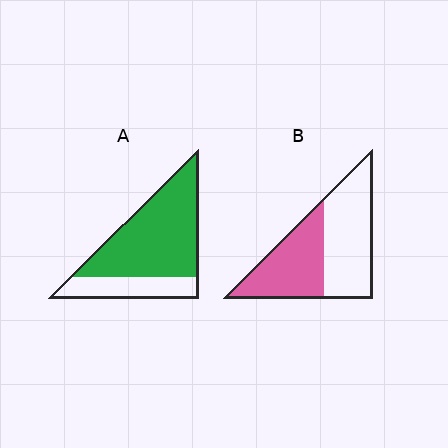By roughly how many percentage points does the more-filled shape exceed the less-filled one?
By roughly 25 percentage points (A over B).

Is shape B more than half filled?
No.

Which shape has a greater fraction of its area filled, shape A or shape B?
Shape A.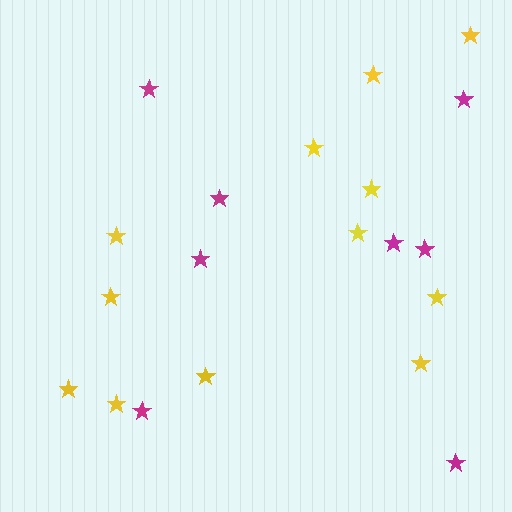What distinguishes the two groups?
There are 2 groups: one group of yellow stars (12) and one group of magenta stars (8).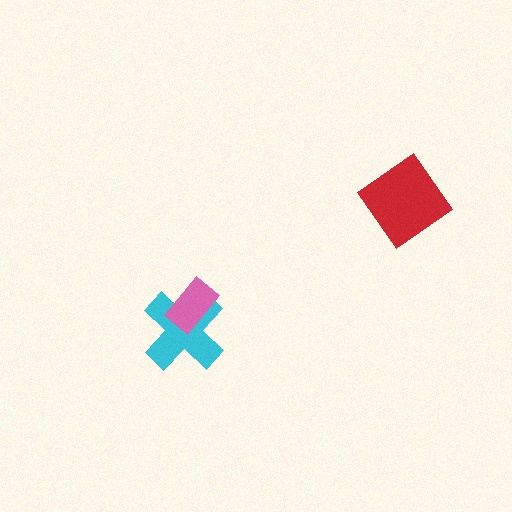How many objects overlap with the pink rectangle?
1 object overlaps with the pink rectangle.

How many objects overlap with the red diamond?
0 objects overlap with the red diamond.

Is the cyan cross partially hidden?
Yes, it is partially covered by another shape.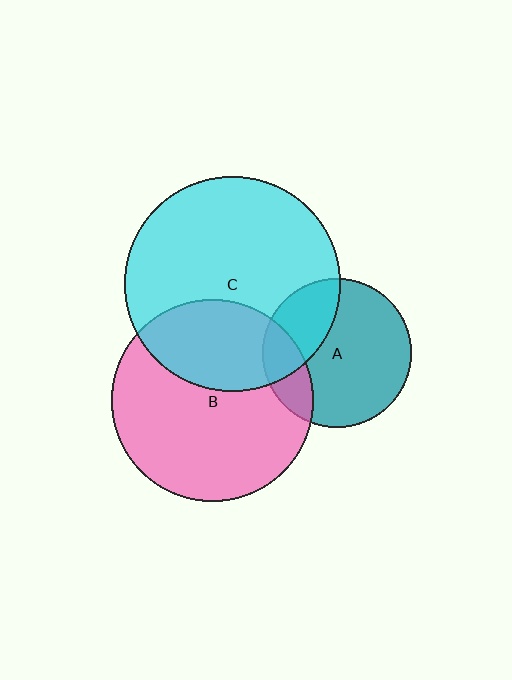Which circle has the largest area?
Circle C (cyan).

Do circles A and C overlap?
Yes.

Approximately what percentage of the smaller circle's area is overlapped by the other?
Approximately 30%.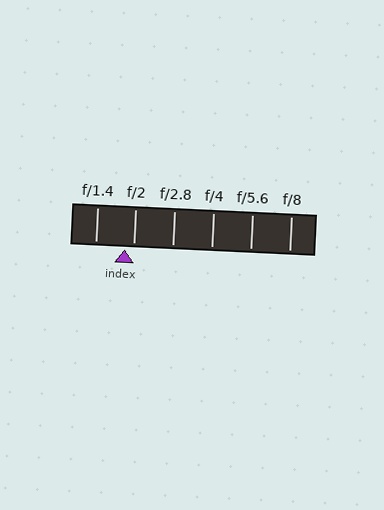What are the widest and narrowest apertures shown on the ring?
The widest aperture shown is f/1.4 and the narrowest is f/8.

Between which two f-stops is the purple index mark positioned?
The index mark is between f/1.4 and f/2.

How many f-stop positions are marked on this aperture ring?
There are 6 f-stop positions marked.